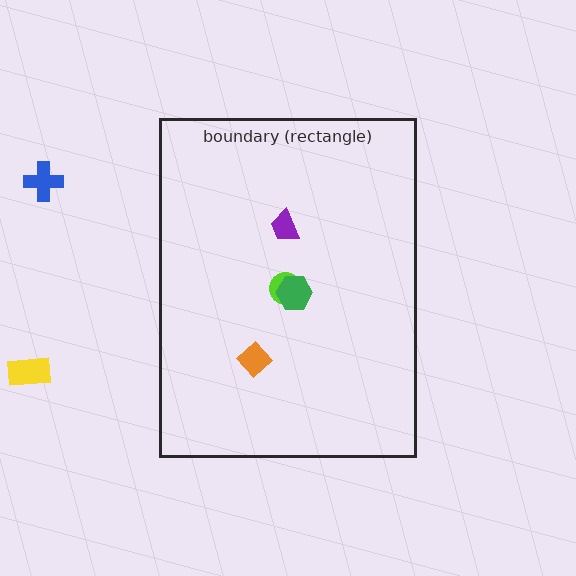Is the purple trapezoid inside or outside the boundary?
Inside.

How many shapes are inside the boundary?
4 inside, 2 outside.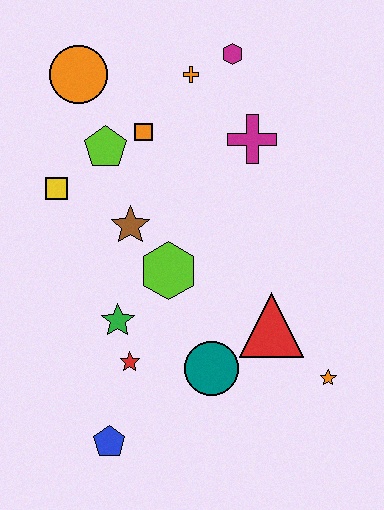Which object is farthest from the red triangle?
The orange circle is farthest from the red triangle.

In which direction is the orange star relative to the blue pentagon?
The orange star is to the right of the blue pentagon.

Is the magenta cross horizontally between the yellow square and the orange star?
Yes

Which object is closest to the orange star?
The red triangle is closest to the orange star.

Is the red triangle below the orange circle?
Yes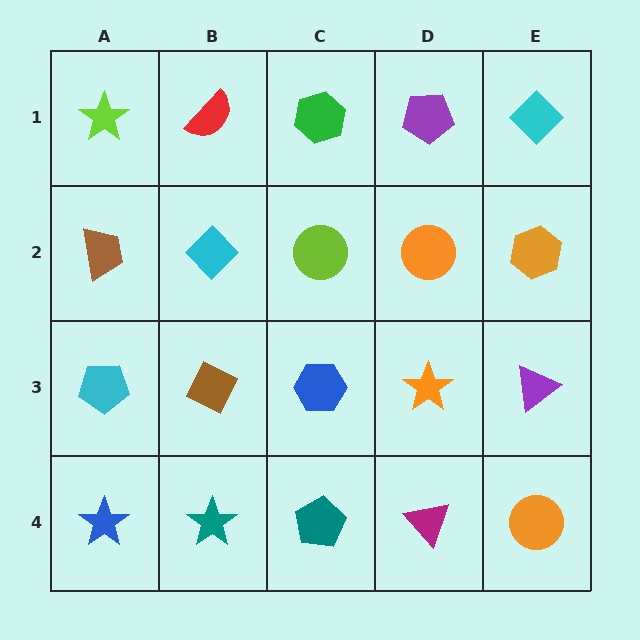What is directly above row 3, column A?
A brown trapezoid.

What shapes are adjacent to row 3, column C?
A lime circle (row 2, column C), a teal pentagon (row 4, column C), a brown diamond (row 3, column B), an orange star (row 3, column D).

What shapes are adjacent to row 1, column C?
A lime circle (row 2, column C), a red semicircle (row 1, column B), a purple pentagon (row 1, column D).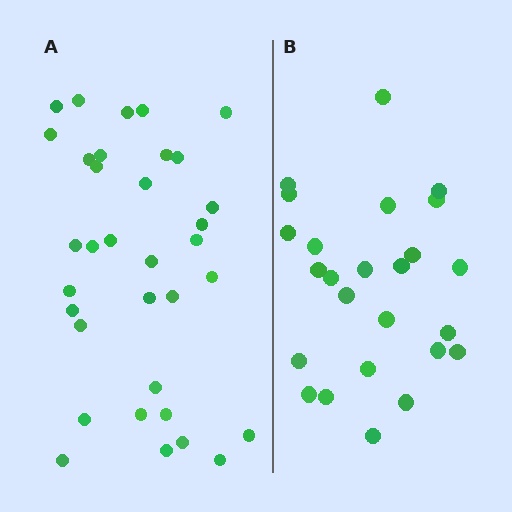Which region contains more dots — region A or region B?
Region A (the left region) has more dots.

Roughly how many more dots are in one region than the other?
Region A has roughly 8 or so more dots than region B.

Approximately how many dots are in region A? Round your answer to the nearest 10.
About 30 dots. (The exact count is 34, which rounds to 30.)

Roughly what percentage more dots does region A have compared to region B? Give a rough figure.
About 35% more.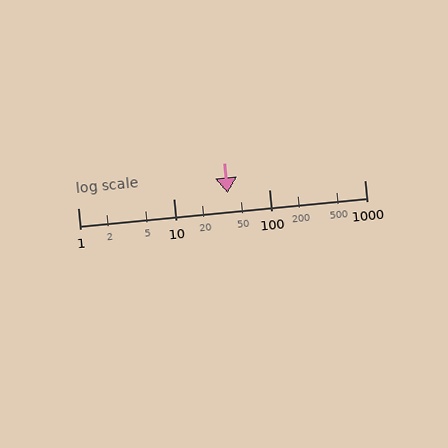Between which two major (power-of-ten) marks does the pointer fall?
The pointer is between 10 and 100.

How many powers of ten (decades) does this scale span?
The scale spans 3 decades, from 1 to 1000.